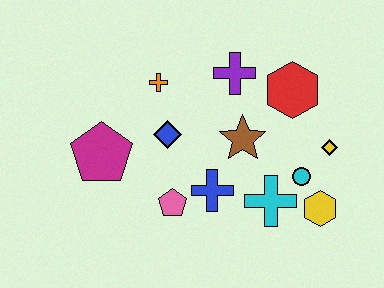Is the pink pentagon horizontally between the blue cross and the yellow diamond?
No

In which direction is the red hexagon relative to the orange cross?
The red hexagon is to the right of the orange cross.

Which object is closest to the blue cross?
The pink pentagon is closest to the blue cross.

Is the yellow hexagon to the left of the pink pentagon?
No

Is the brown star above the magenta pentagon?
Yes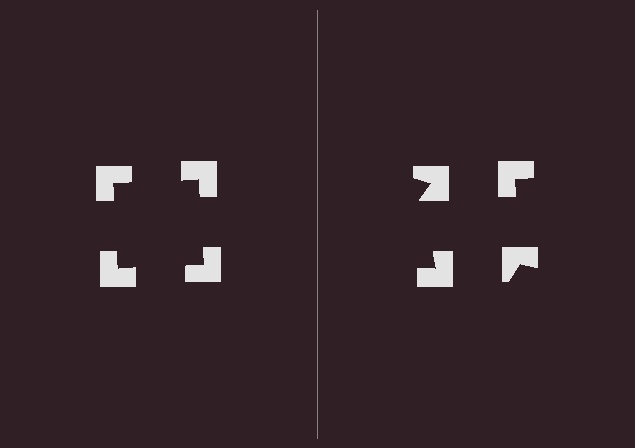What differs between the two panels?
The notched squares are positioned identically on both sides; only the wedge orientations differ. On the left they align to a square; on the right they are misaligned.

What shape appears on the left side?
An illusory square.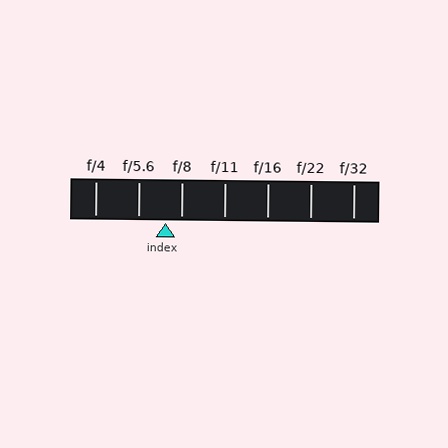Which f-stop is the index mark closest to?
The index mark is closest to f/8.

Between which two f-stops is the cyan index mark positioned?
The index mark is between f/5.6 and f/8.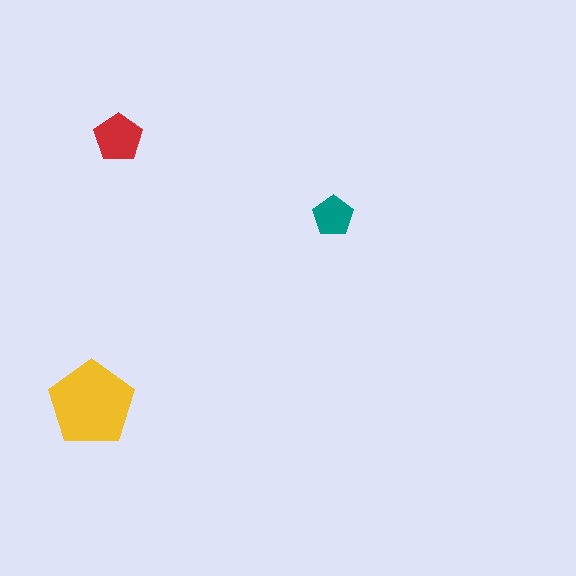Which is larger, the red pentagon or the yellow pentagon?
The yellow one.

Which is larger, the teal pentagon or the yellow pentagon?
The yellow one.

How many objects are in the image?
There are 3 objects in the image.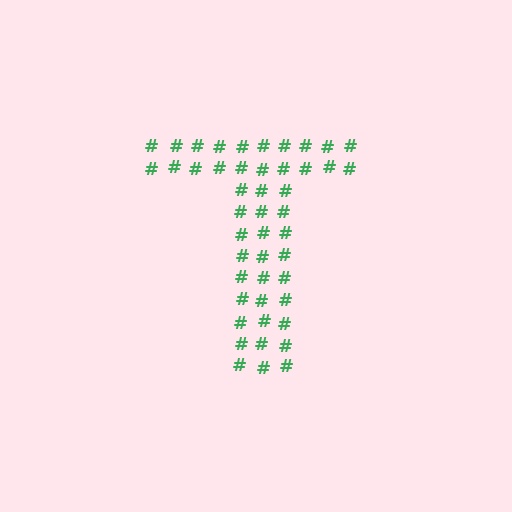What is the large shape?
The large shape is the letter T.